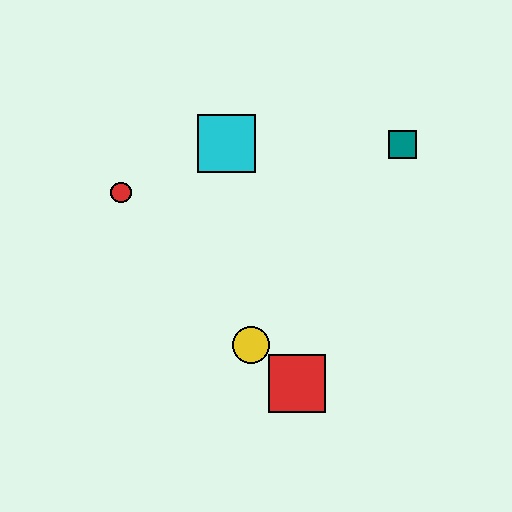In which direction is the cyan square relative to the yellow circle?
The cyan square is above the yellow circle.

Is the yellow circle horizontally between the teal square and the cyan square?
Yes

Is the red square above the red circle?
No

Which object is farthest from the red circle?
The teal square is farthest from the red circle.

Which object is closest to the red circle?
The cyan square is closest to the red circle.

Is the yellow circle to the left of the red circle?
No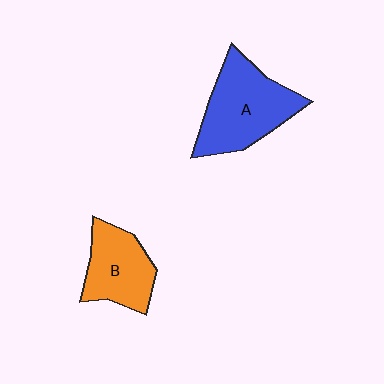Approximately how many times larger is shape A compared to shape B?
Approximately 1.4 times.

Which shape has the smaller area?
Shape B (orange).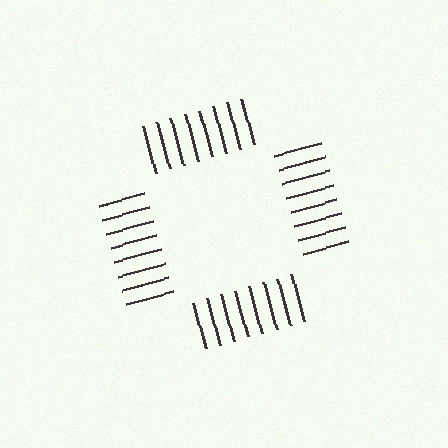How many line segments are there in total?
32 — 8 along each of the 4 edges.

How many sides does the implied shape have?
4 sides — the line-ends trace a square.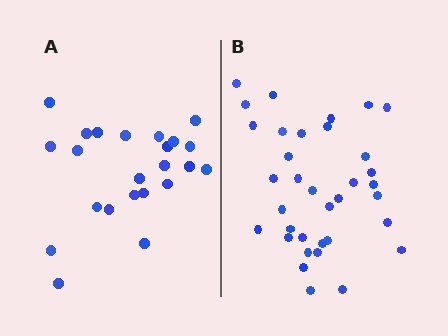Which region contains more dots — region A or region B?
Region B (the right region) has more dots.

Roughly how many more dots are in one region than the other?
Region B has roughly 12 or so more dots than region A.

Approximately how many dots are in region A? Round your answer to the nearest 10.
About 20 dots. (The exact count is 23, which rounds to 20.)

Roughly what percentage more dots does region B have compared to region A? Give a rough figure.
About 50% more.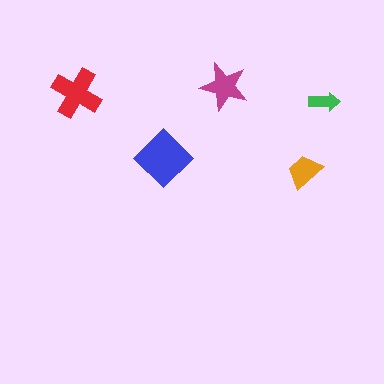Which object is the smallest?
The green arrow.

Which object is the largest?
The blue diamond.